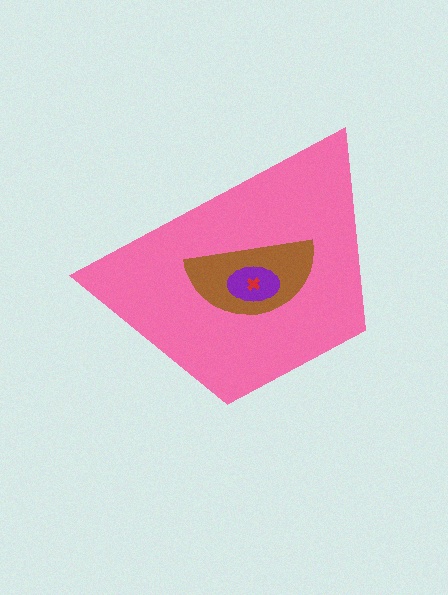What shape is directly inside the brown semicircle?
The purple ellipse.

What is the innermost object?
The red cross.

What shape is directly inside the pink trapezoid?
The brown semicircle.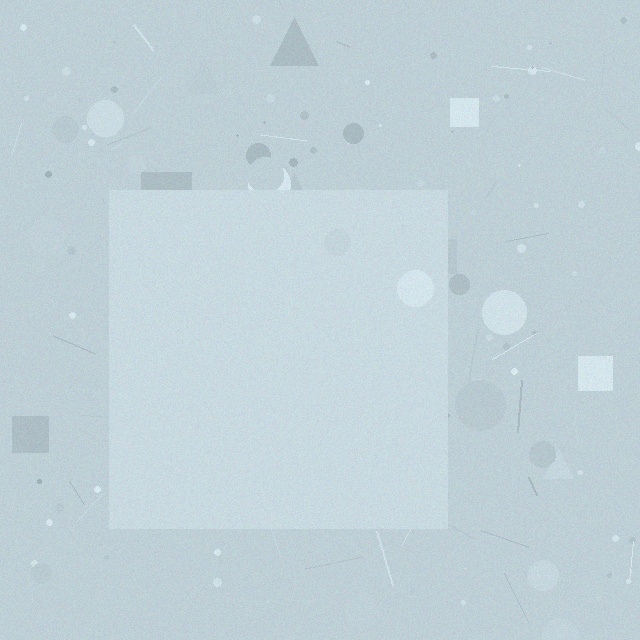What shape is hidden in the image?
A square is hidden in the image.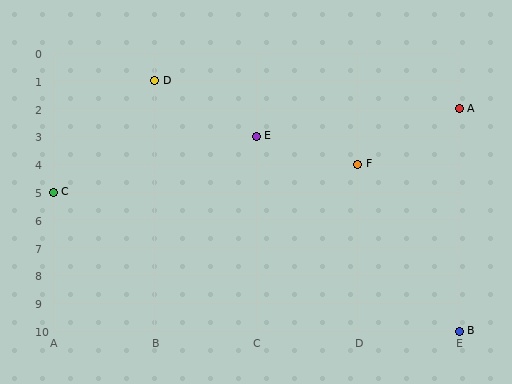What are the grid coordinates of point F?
Point F is at grid coordinates (D, 4).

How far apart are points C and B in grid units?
Points C and B are 4 columns and 5 rows apart (about 6.4 grid units diagonally).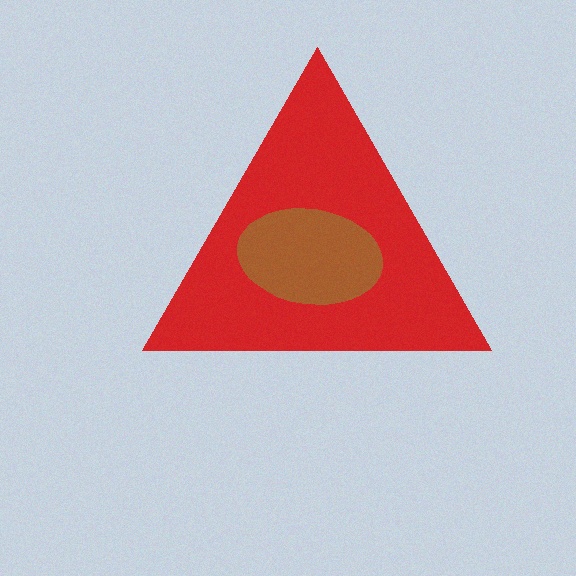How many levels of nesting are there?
2.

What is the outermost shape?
The red triangle.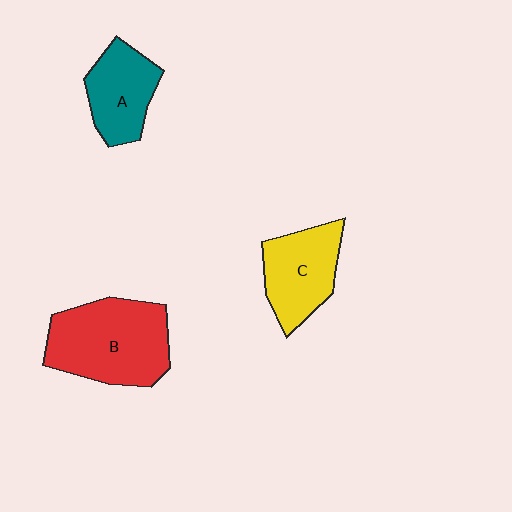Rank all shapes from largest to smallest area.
From largest to smallest: B (red), C (yellow), A (teal).